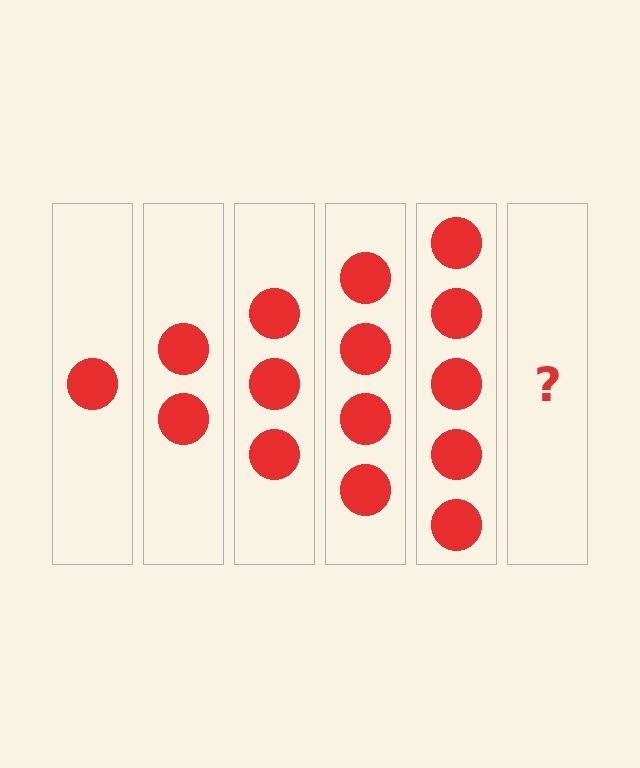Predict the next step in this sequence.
The next step is 6 circles.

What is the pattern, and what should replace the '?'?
The pattern is that each step adds one more circle. The '?' should be 6 circles.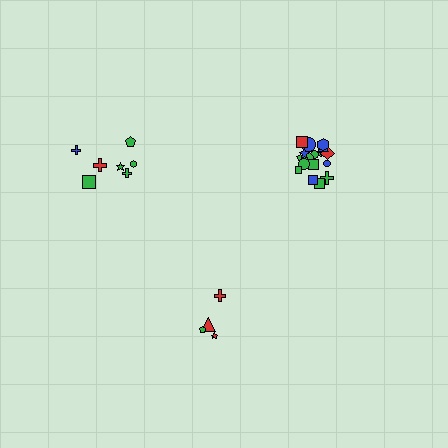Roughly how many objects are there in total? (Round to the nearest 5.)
Roughly 30 objects in total.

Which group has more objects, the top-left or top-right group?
The top-right group.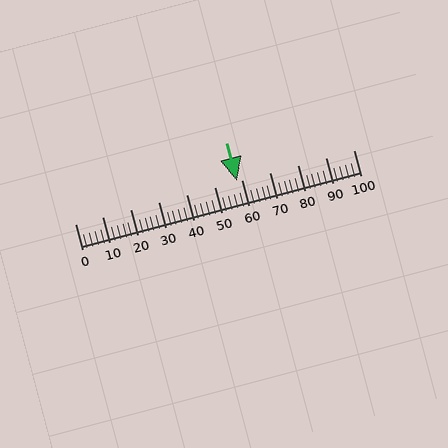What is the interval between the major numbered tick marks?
The major tick marks are spaced 10 units apart.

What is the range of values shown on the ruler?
The ruler shows values from 0 to 100.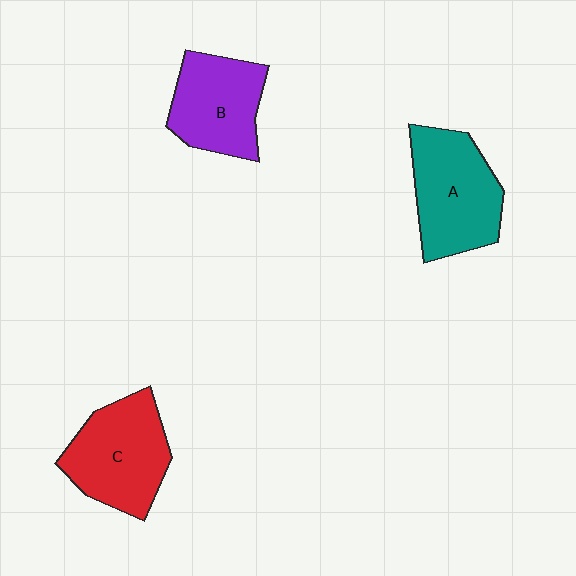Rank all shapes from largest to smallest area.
From largest to smallest: A (teal), C (red), B (purple).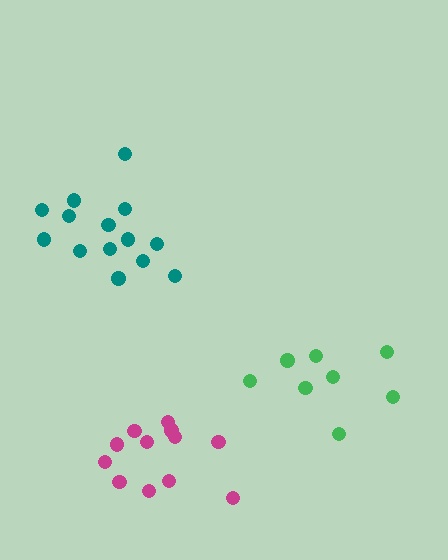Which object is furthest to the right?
The green cluster is rightmost.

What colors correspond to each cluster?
The clusters are colored: magenta, teal, green.